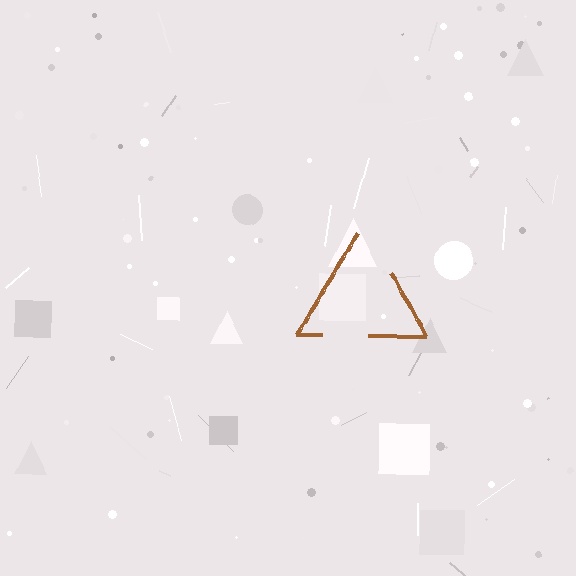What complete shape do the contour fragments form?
The contour fragments form a triangle.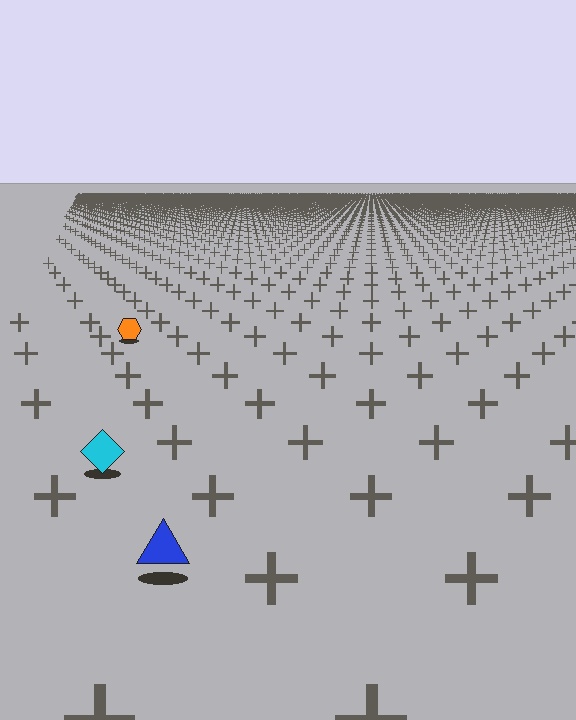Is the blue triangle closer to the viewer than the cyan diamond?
Yes. The blue triangle is closer — you can tell from the texture gradient: the ground texture is coarser near it.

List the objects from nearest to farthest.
From nearest to farthest: the blue triangle, the cyan diamond, the orange hexagon.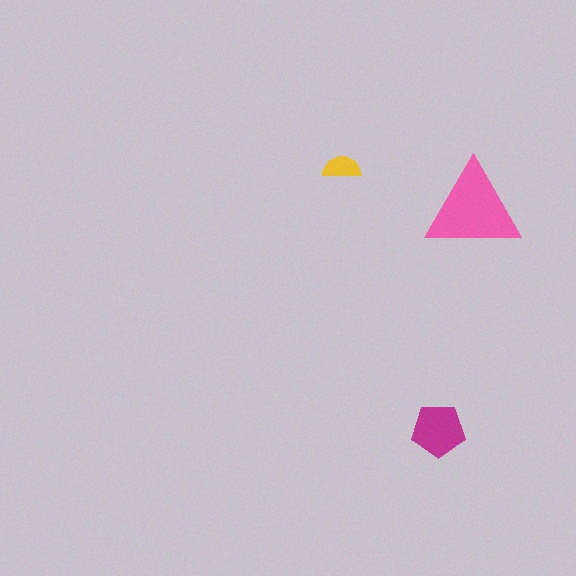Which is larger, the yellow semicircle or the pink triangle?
The pink triangle.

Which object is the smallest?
The yellow semicircle.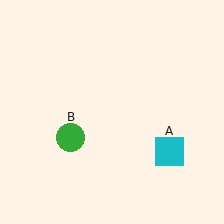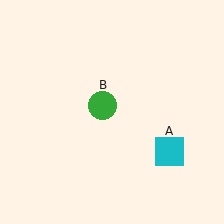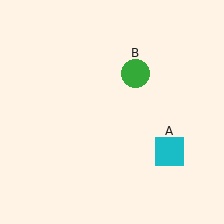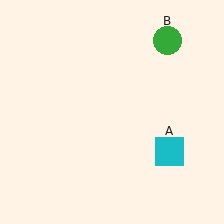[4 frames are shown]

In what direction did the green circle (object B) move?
The green circle (object B) moved up and to the right.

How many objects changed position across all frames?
1 object changed position: green circle (object B).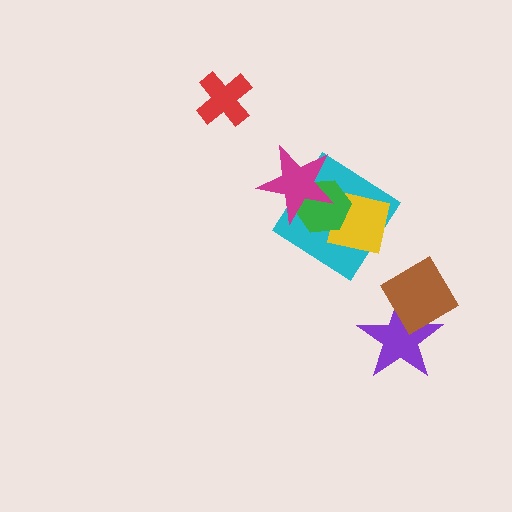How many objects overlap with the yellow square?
2 objects overlap with the yellow square.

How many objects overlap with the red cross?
0 objects overlap with the red cross.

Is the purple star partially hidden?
Yes, it is partially covered by another shape.